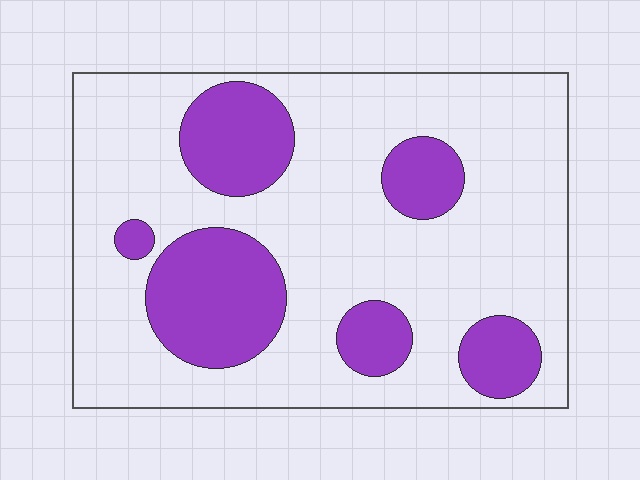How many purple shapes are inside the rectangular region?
6.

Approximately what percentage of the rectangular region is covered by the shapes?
Approximately 25%.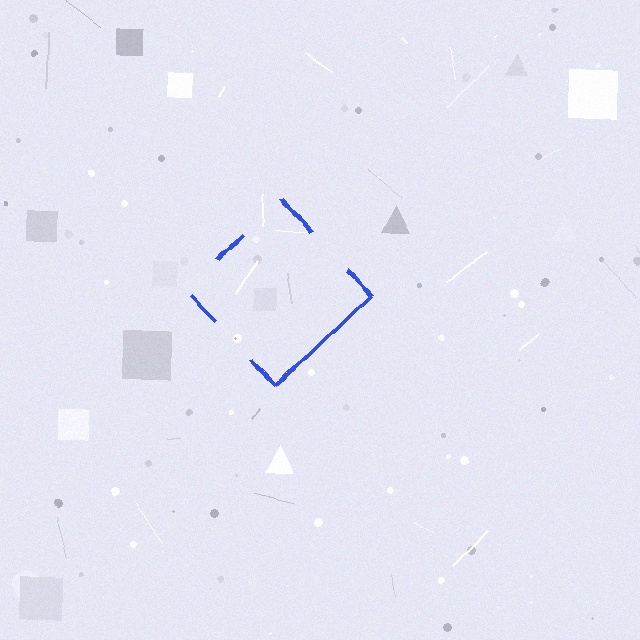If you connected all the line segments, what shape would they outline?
They would outline a diamond.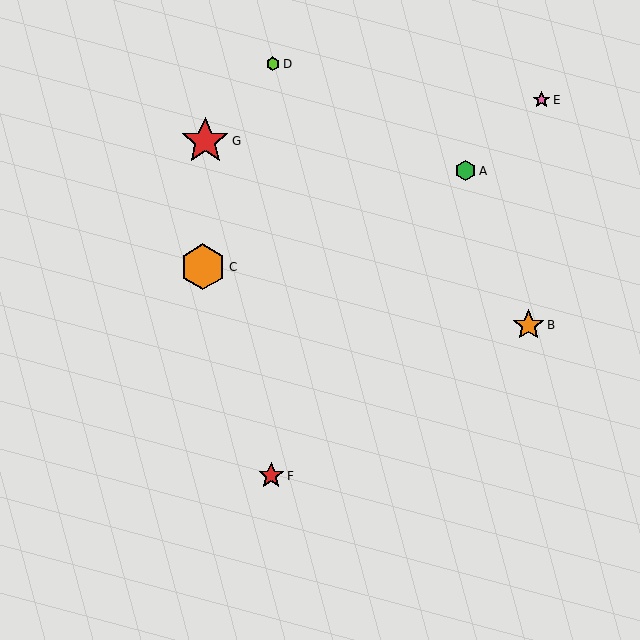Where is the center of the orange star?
The center of the orange star is at (529, 325).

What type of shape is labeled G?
Shape G is a red star.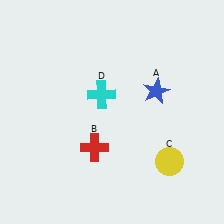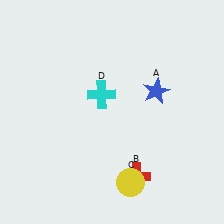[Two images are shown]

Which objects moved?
The objects that moved are: the red cross (B), the yellow circle (C).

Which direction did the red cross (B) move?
The red cross (B) moved right.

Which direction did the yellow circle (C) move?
The yellow circle (C) moved left.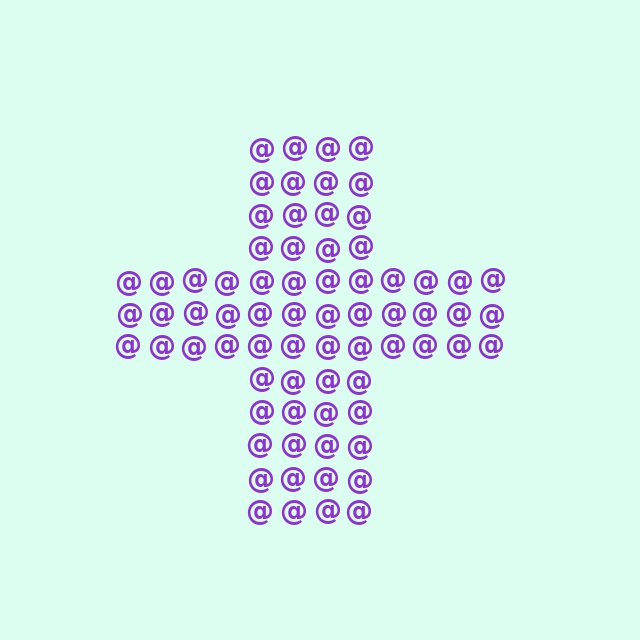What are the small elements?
The small elements are at signs.